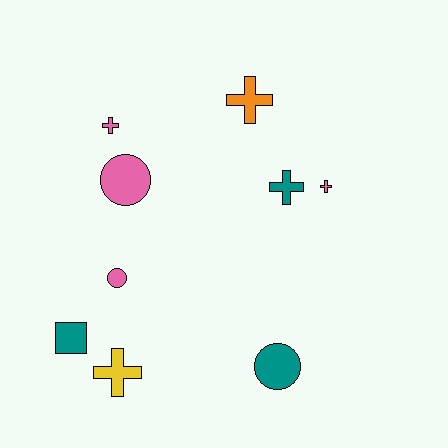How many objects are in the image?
There are 9 objects.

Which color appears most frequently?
Pink, with 4 objects.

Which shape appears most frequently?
Cross, with 5 objects.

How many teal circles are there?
There is 1 teal circle.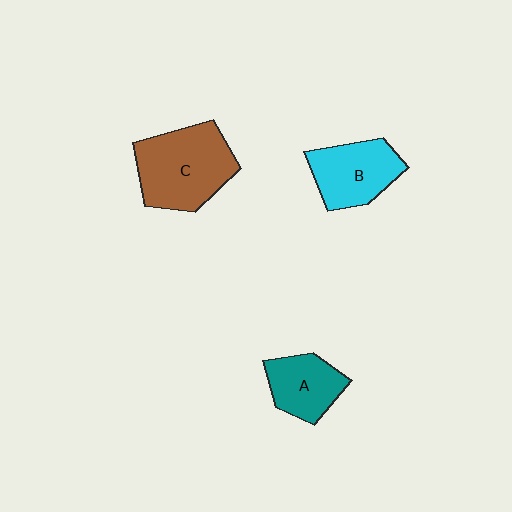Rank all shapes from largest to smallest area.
From largest to smallest: C (brown), B (cyan), A (teal).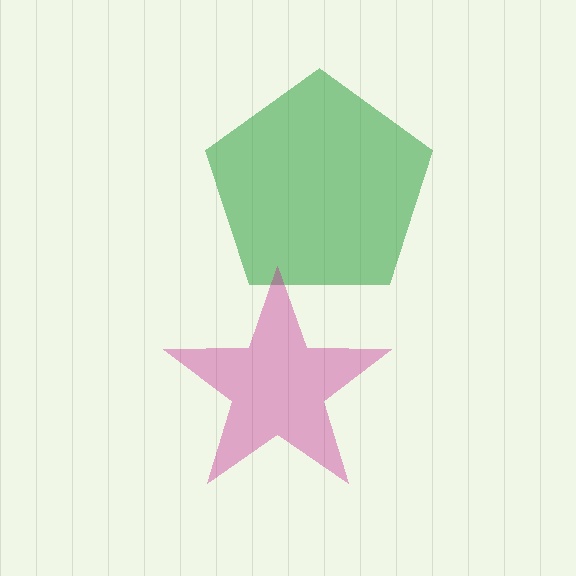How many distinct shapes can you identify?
There are 2 distinct shapes: a green pentagon, a magenta star.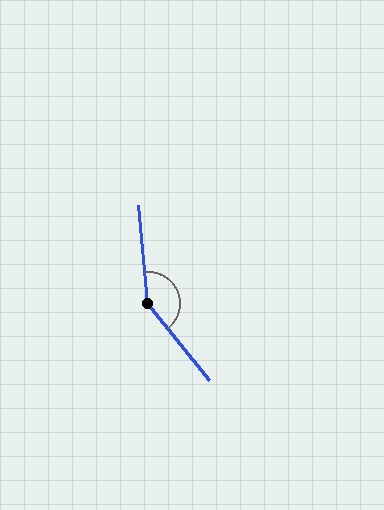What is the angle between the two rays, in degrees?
Approximately 147 degrees.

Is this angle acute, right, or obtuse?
It is obtuse.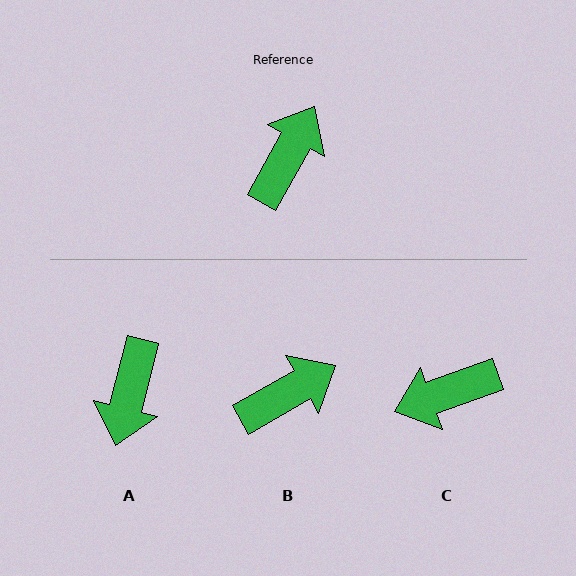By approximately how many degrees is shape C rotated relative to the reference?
Approximately 138 degrees counter-clockwise.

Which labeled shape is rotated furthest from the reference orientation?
A, about 166 degrees away.